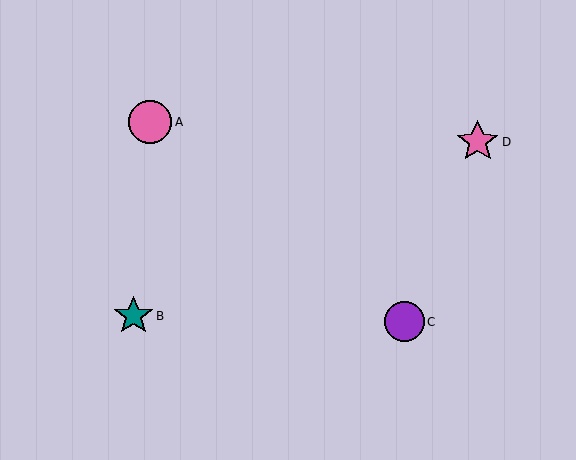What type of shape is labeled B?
Shape B is a teal star.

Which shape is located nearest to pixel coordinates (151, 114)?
The pink circle (labeled A) at (150, 122) is nearest to that location.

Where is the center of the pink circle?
The center of the pink circle is at (150, 122).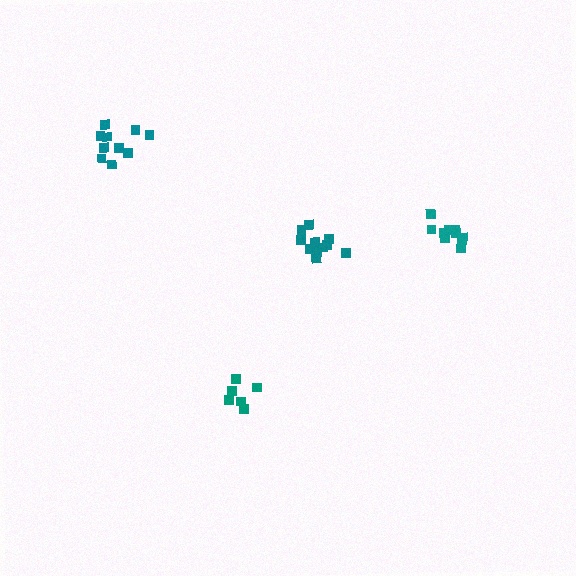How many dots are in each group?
Group 1: 11 dots, Group 2: 6 dots, Group 3: 10 dots, Group 4: 11 dots (38 total).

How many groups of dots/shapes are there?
There are 4 groups.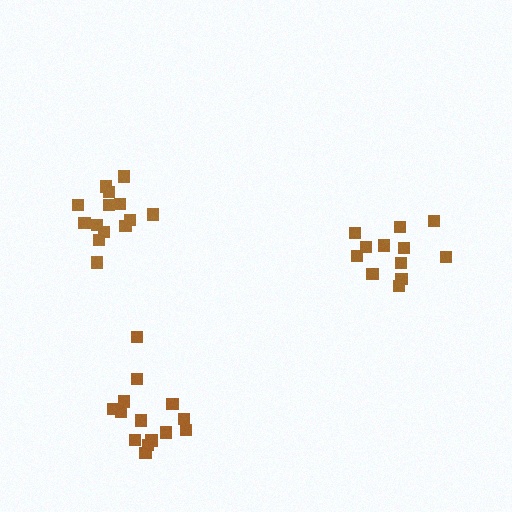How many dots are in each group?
Group 1: 14 dots, Group 2: 12 dots, Group 3: 14 dots (40 total).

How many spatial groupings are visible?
There are 3 spatial groupings.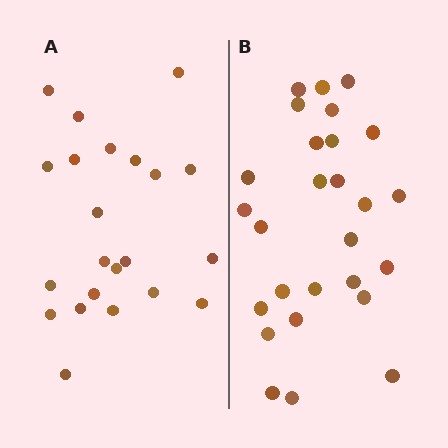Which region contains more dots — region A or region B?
Region B (the right region) has more dots.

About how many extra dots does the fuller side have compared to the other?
Region B has about 5 more dots than region A.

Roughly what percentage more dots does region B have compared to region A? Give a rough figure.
About 25% more.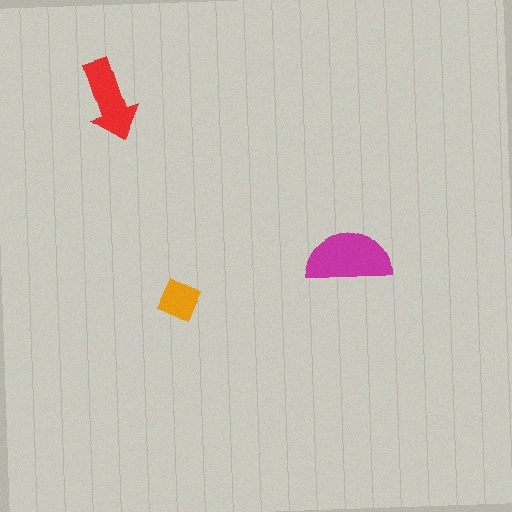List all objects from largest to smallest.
The magenta semicircle, the red arrow, the orange square.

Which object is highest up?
The red arrow is topmost.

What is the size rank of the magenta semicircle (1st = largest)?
1st.